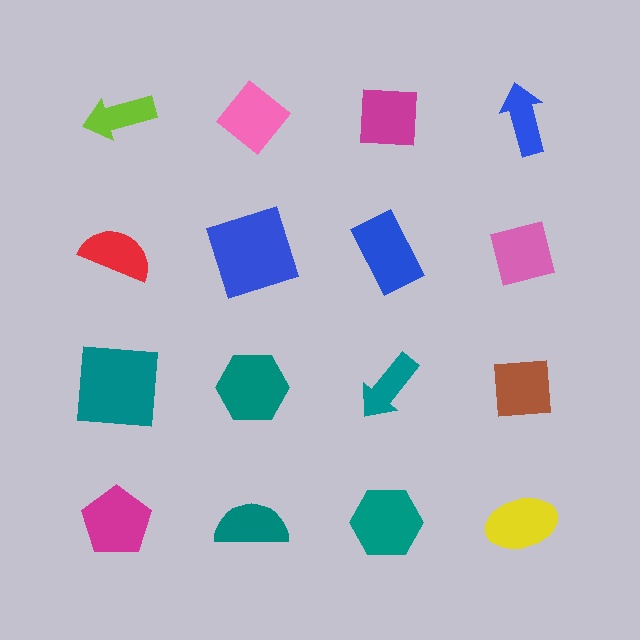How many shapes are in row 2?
4 shapes.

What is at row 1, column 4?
A blue arrow.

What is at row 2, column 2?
A blue square.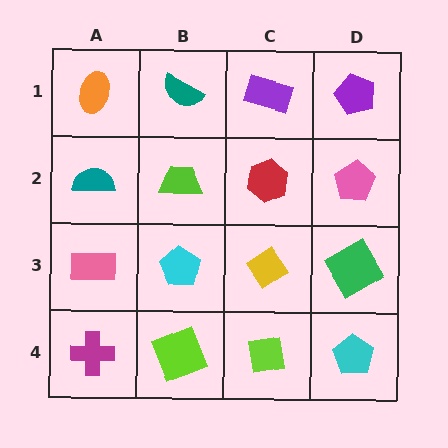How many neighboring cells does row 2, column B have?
4.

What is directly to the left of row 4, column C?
A lime square.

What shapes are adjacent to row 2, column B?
A teal semicircle (row 1, column B), a cyan pentagon (row 3, column B), a teal semicircle (row 2, column A), a red hexagon (row 2, column C).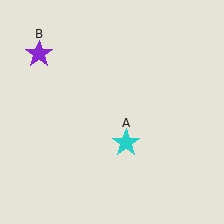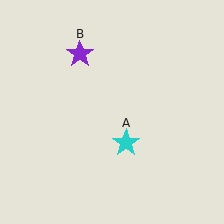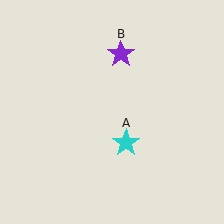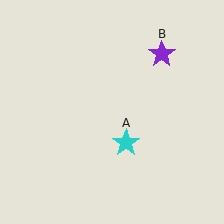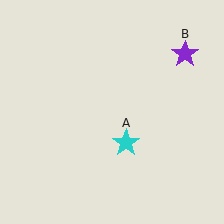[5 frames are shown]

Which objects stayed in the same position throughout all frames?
Cyan star (object A) remained stationary.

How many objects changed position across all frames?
1 object changed position: purple star (object B).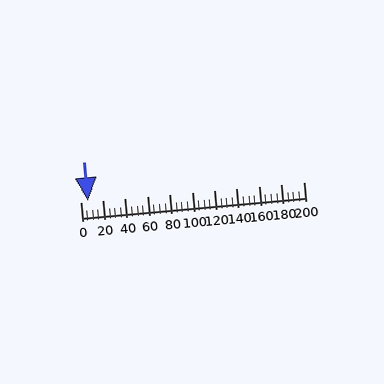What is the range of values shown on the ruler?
The ruler shows values from 0 to 200.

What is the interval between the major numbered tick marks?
The major tick marks are spaced 20 units apart.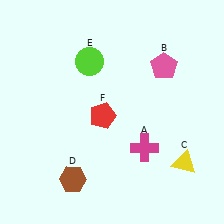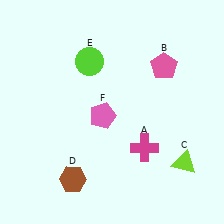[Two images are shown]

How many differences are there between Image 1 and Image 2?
There are 2 differences between the two images.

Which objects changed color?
C changed from yellow to lime. F changed from red to pink.